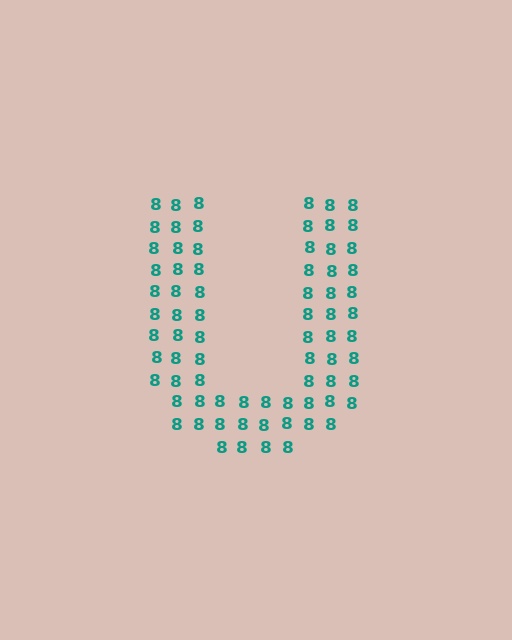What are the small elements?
The small elements are digit 8's.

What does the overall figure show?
The overall figure shows the letter U.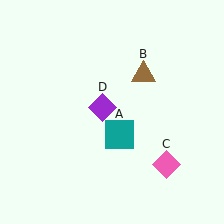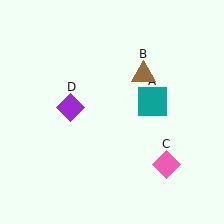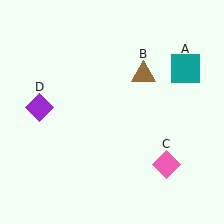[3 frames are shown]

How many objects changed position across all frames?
2 objects changed position: teal square (object A), purple diamond (object D).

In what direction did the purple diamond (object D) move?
The purple diamond (object D) moved left.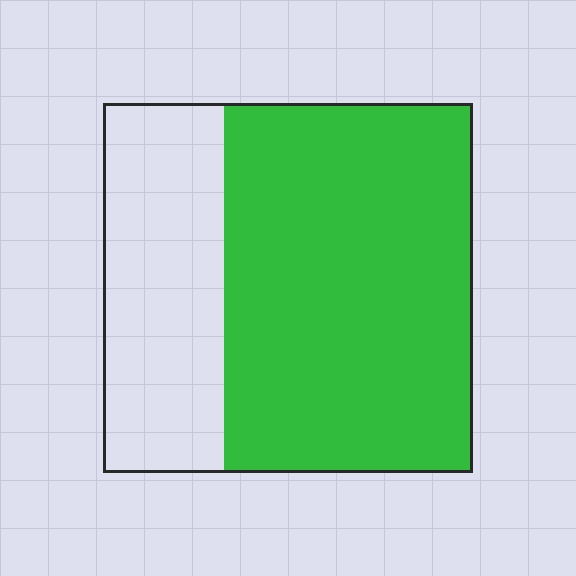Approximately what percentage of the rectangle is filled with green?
Approximately 65%.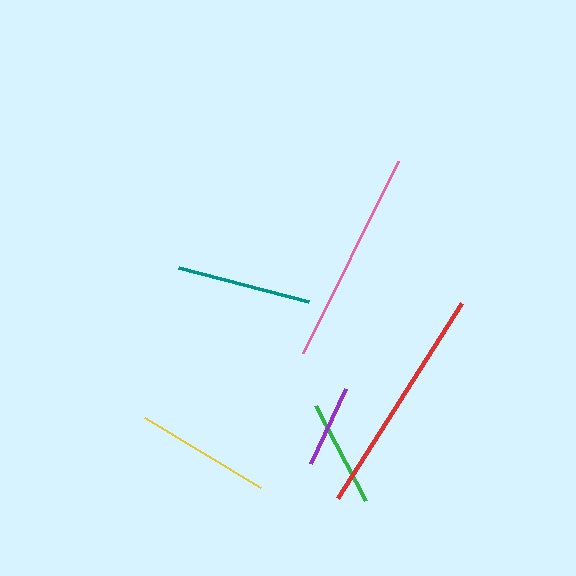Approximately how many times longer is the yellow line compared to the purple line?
The yellow line is approximately 1.6 times the length of the purple line.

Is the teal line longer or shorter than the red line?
The red line is longer than the teal line.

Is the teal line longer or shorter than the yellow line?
The yellow line is longer than the teal line.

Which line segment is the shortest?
The purple line is the shortest at approximately 83 pixels.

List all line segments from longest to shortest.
From longest to shortest: red, pink, yellow, teal, green, purple.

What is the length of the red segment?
The red segment is approximately 232 pixels long.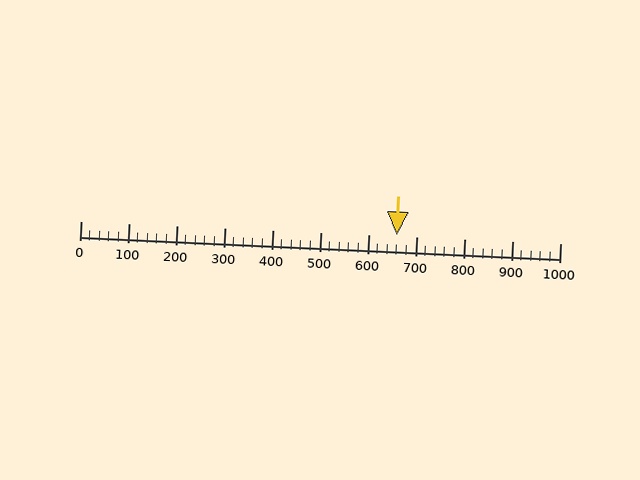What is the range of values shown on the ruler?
The ruler shows values from 0 to 1000.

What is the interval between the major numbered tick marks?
The major tick marks are spaced 100 units apart.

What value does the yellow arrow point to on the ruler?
The yellow arrow points to approximately 660.